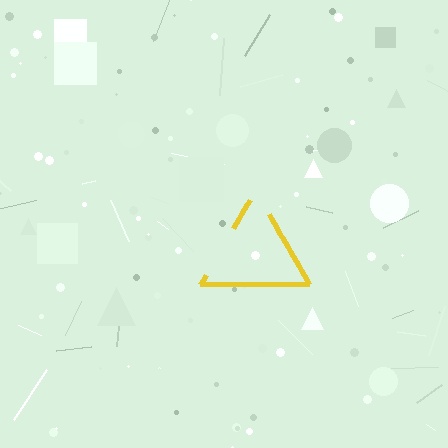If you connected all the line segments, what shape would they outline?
They would outline a triangle.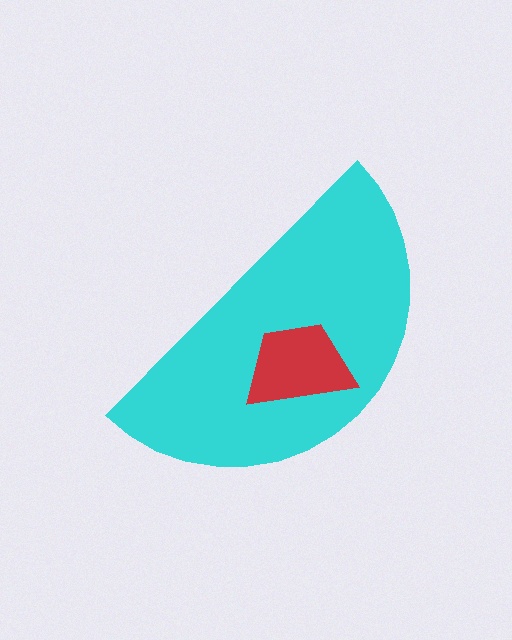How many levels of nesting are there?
2.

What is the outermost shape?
The cyan semicircle.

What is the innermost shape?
The red trapezoid.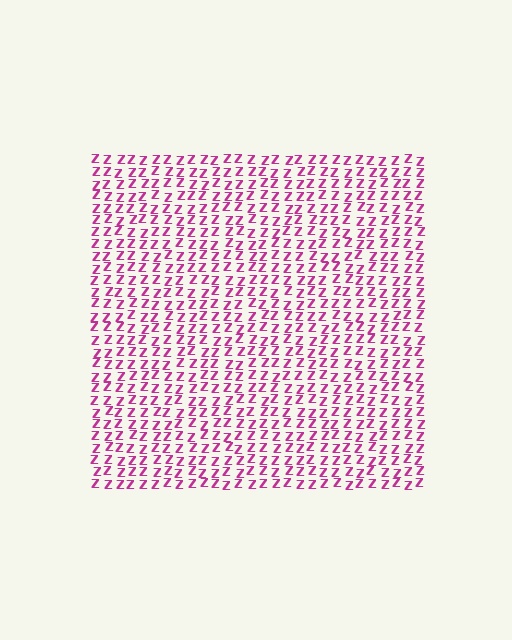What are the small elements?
The small elements are letter Z's.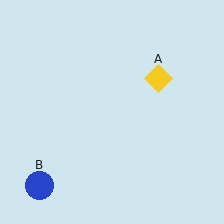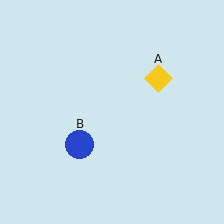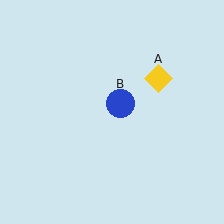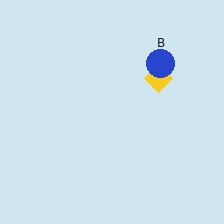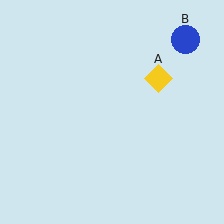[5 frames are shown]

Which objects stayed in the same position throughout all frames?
Yellow diamond (object A) remained stationary.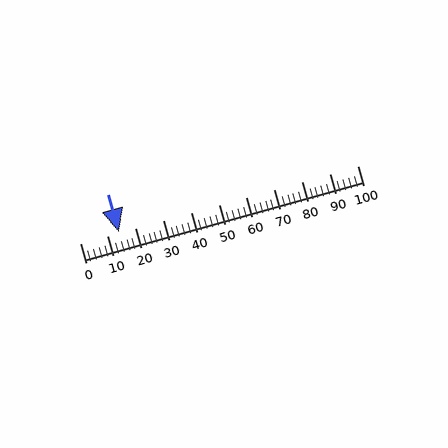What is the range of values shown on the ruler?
The ruler shows values from 0 to 100.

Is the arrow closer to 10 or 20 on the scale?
The arrow is closer to 10.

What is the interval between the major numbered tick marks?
The major tick marks are spaced 10 units apart.